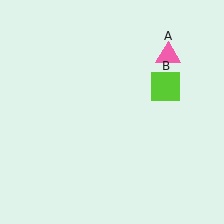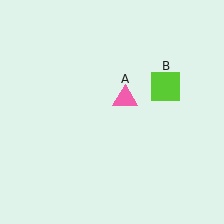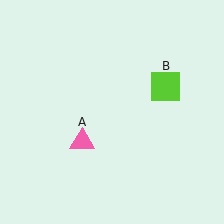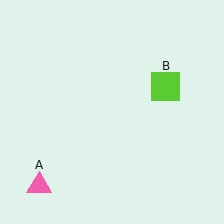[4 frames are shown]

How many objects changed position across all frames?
1 object changed position: pink triangle (object A).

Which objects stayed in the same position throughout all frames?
Lime square (object B) remained stationary.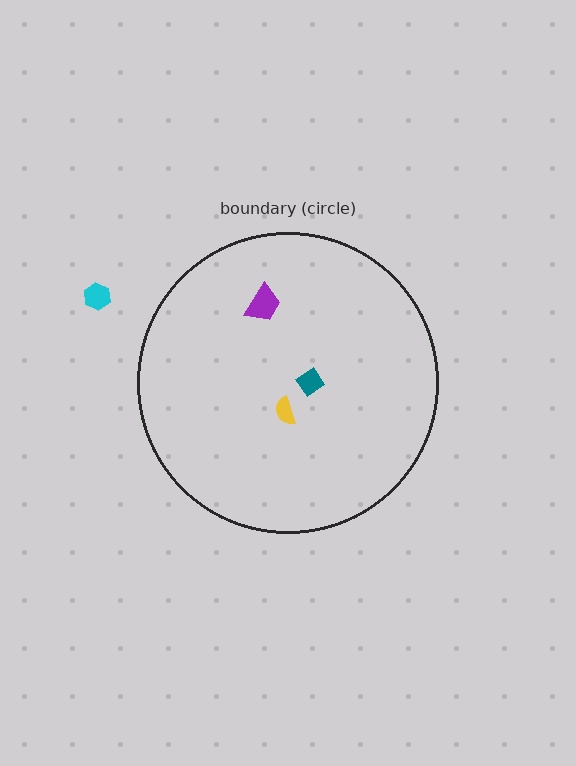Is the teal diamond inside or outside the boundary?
Inside.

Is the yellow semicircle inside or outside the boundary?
Inside.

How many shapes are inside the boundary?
3 inside, 1 outside.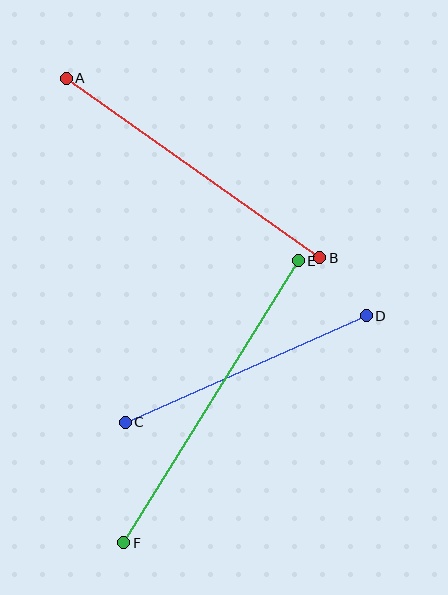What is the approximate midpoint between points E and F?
The midpoint is at approximately (211, 402) pixels.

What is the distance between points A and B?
The distance is approximately 311 pixels.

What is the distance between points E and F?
The distance is approximately 332 pixels.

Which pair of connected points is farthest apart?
Points E and F are farthest apart.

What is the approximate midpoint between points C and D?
The midpoint is at approximately (246, 369) pixels.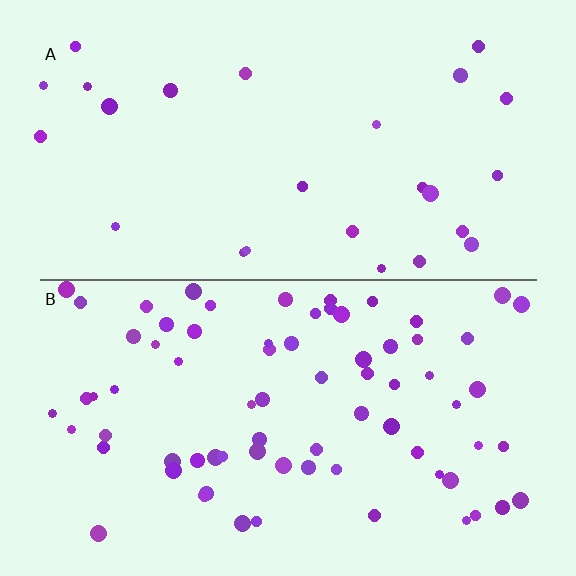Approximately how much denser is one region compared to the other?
Approximately 2.8× — region B over region A.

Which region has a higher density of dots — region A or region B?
B (the bottom).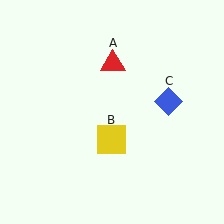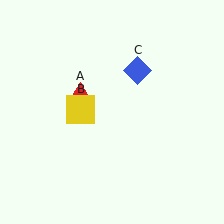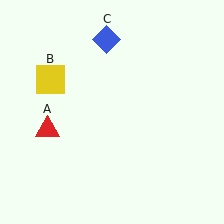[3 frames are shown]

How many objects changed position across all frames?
3 objects changed position: red triangle (object A), yellow square (object B), blue diamond (object C).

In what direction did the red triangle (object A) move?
The red triangle (object A) moved down and to the left.